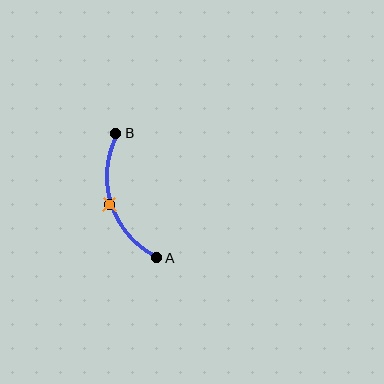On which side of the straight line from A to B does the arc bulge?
The arc bulges to the left of the straight line connecting A and B.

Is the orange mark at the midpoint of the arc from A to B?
Yes. The orange mark lies on the arc at equal arc-length from both A and B — it is the arc midpoint.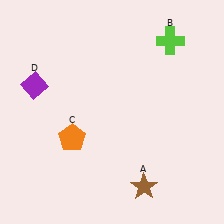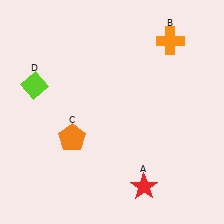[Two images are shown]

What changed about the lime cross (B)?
In Image 1, B is lime. In Image 2, it changed to orange.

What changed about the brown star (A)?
In Image 1, A is brown. In Image 2, it changed to red.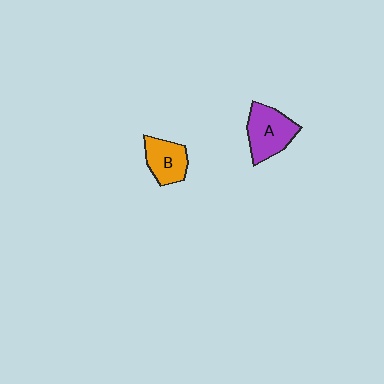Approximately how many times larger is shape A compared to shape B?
Approximately 1.3 times.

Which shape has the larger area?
Shape A (purple).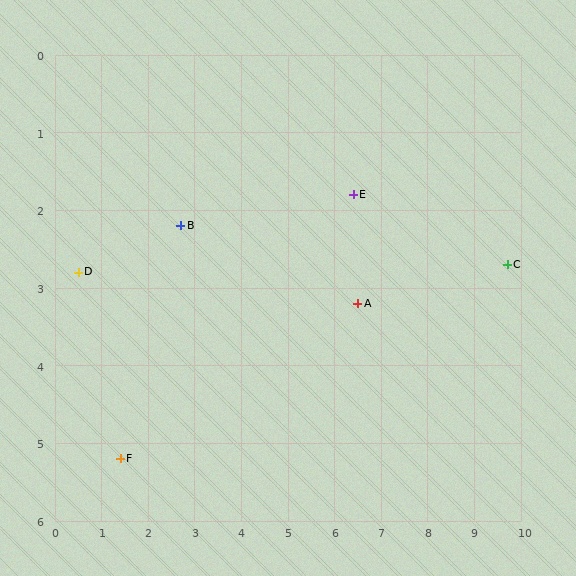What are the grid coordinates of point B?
Point B is at approximately (2.7, 2.2).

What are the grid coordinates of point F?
Point F is at approximately (1.4, 5.2).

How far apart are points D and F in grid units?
Points D and F are about 2.6 grid units apart.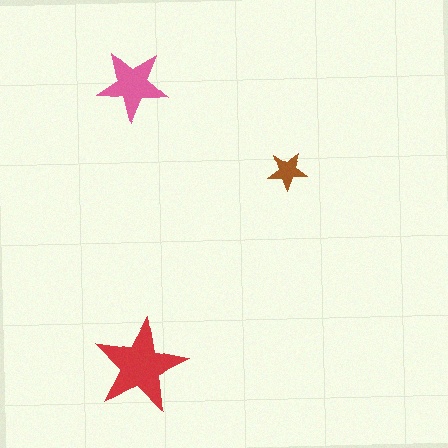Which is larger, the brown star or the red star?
The red one.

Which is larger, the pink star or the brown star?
The pink one.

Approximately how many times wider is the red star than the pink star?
About 1.5 times wider.